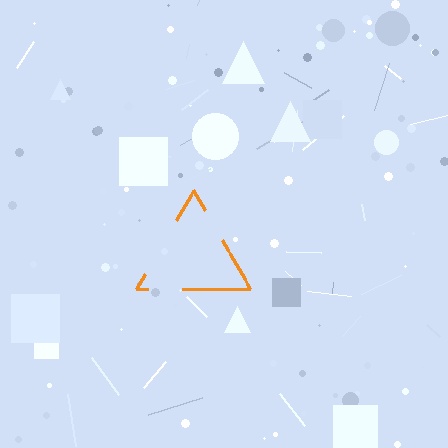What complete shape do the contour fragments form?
The contour fragments form a triangle.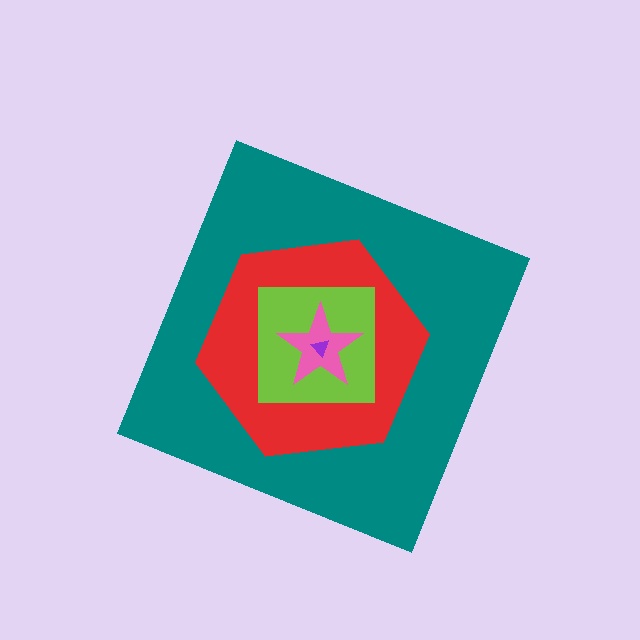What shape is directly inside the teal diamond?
The red hexagon.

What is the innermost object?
The purple triangle.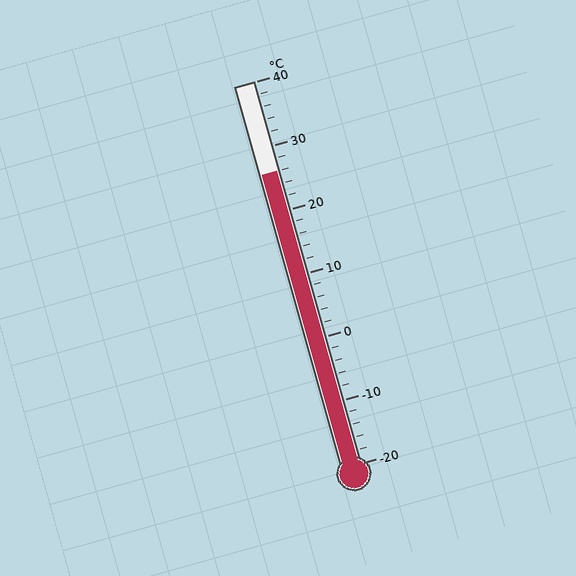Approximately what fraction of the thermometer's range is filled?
The thermometer is filled to approximately 75% of its range.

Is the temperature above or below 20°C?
The temperature is above 20°C.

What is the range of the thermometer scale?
The thermometer scale ranges from -20°C to 40°C.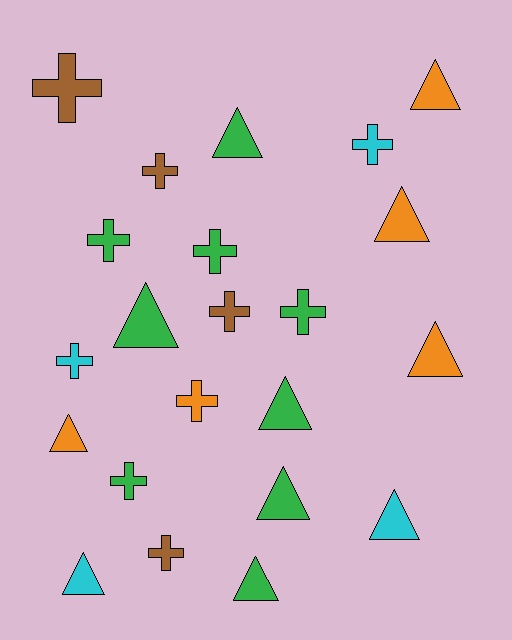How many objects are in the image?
There are 22 objects.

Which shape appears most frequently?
Triangle, with 11 objects.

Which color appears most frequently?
Green, with 9 objects.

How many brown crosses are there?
There are 4 brown crosses.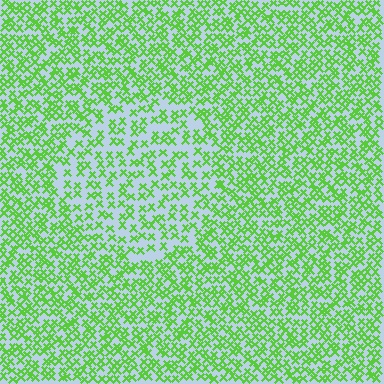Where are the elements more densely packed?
The elements are more densely packed outside the circle boundary.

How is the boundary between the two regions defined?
The boundary is defined by a change in element density (approximately 1.7x ratio). All elements are the same color, size, and shape.